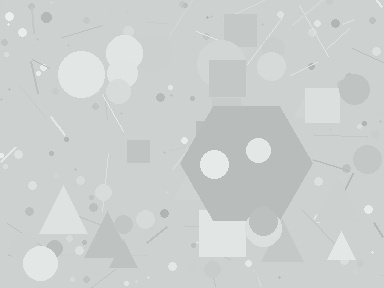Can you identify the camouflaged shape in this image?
The camouflaged shape is a hexagon.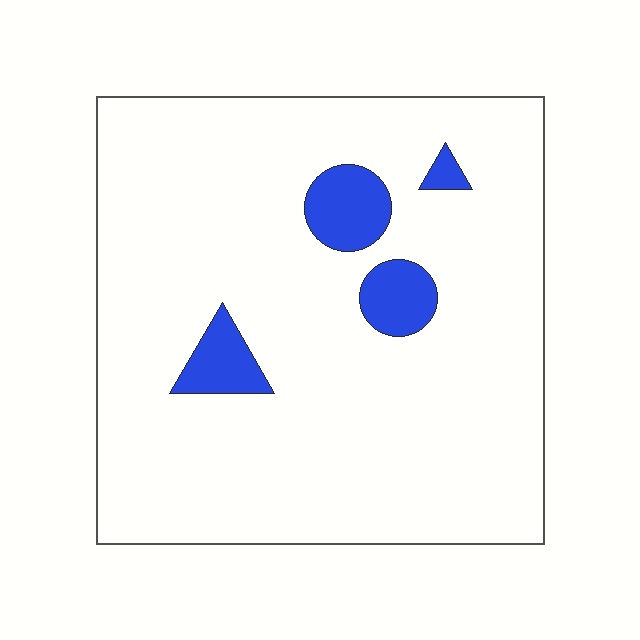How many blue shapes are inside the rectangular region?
4.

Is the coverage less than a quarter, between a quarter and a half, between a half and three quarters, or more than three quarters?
Less than a quarter.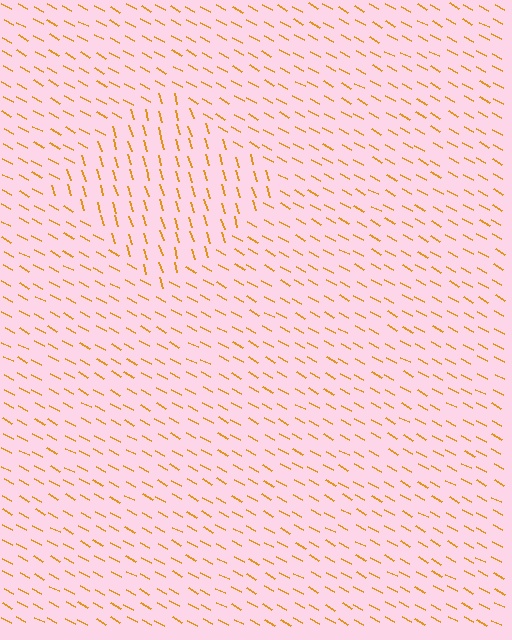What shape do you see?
I see a diamond.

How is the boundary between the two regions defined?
The boundary is defined purely by a change in line orientation (approximately 45 degrees difference). All lines are the same color and thickness.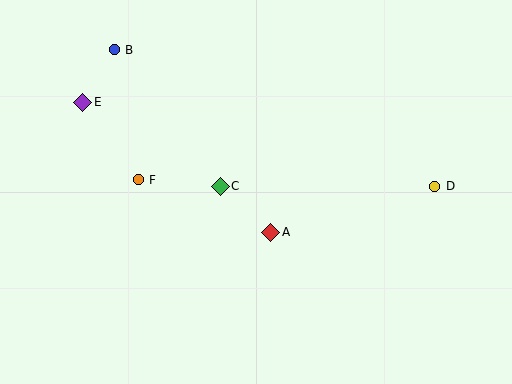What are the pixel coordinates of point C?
Point C is at (220, 186).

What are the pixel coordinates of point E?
Point E is at (83, 102).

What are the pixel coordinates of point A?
Point A is at (271, 232).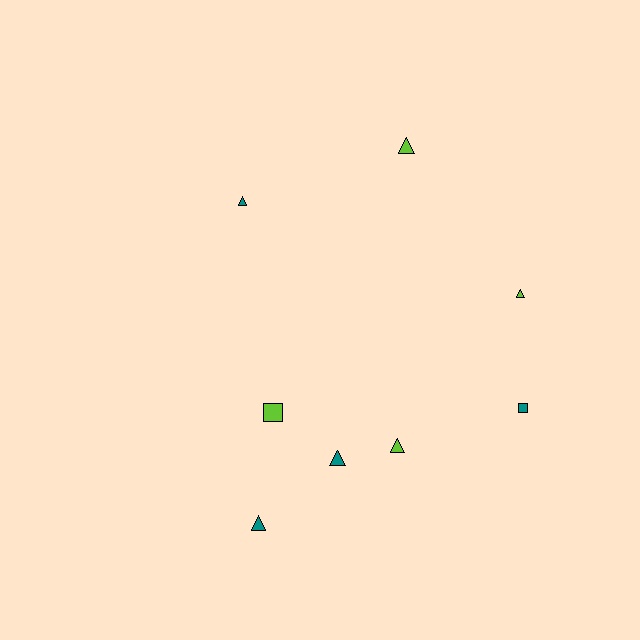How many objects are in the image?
There are 8 objects.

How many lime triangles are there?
There are 3 lime triangles.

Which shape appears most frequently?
Triangle, with 6 objects.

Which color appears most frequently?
Lime, with 4 objects.